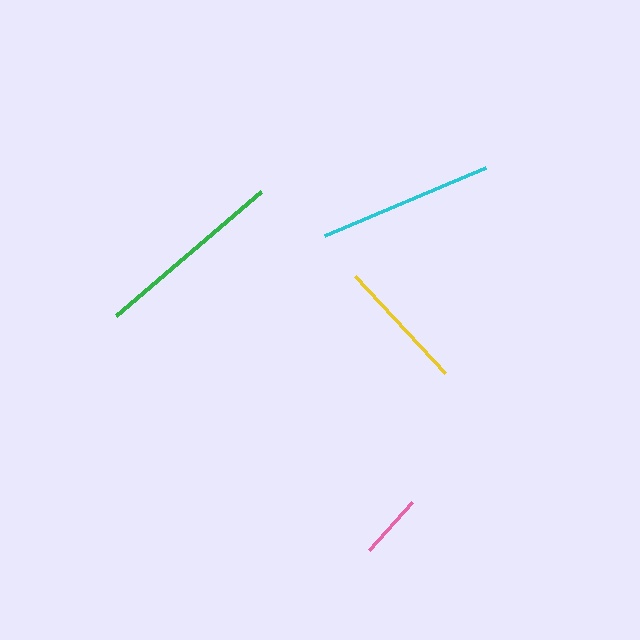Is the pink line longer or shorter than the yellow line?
The yellow line is longer than the pink line.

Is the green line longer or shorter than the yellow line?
The green line is longer than the yellow line.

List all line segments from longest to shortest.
From longest to shortest: green, cyan, yellow, pink.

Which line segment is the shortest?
The pink line is the shortest at approximately 65 pixels.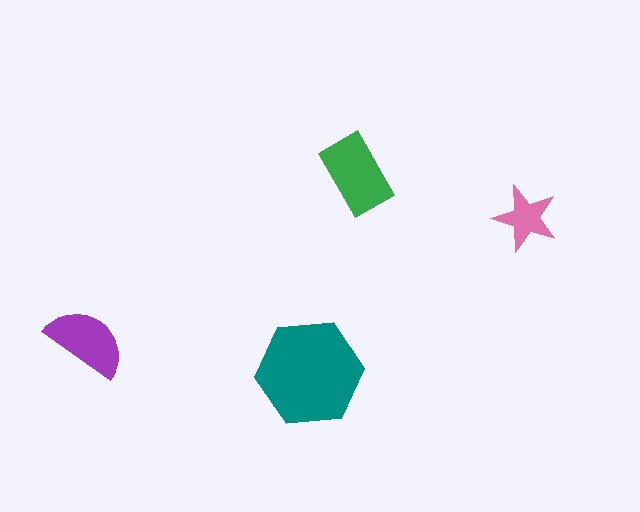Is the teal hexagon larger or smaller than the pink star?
Larger.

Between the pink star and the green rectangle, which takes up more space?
The green rectangle.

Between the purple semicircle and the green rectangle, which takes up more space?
The green rectangle.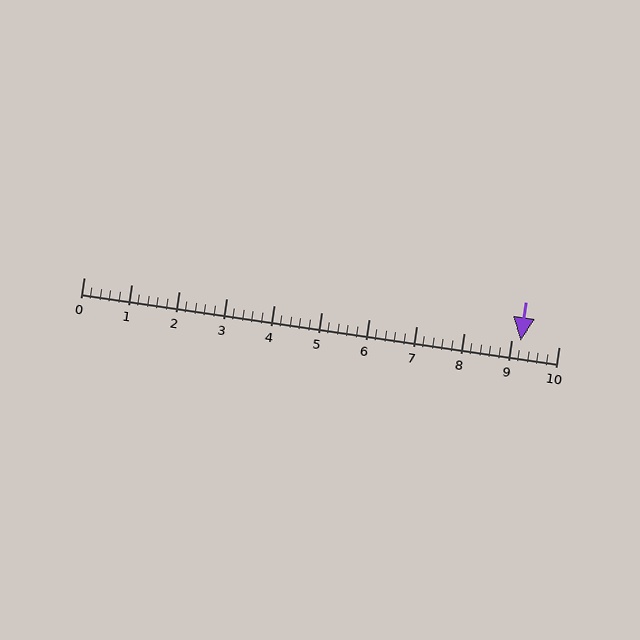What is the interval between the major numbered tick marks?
The major tick marks are spaced 1 units apart.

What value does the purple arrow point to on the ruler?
The purple arrow points to approximately 9.2.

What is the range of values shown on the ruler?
The ruler shows values from 0 to 10.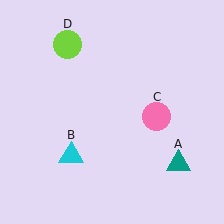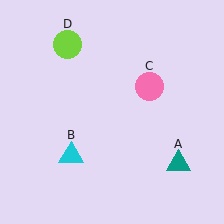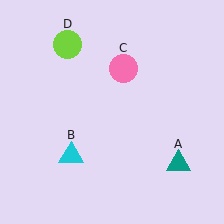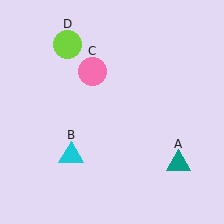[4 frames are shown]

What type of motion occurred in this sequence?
The pink circle (object C) rotated counterclockwise around the center of the scene.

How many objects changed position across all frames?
1 object changed position: pink circle (object C).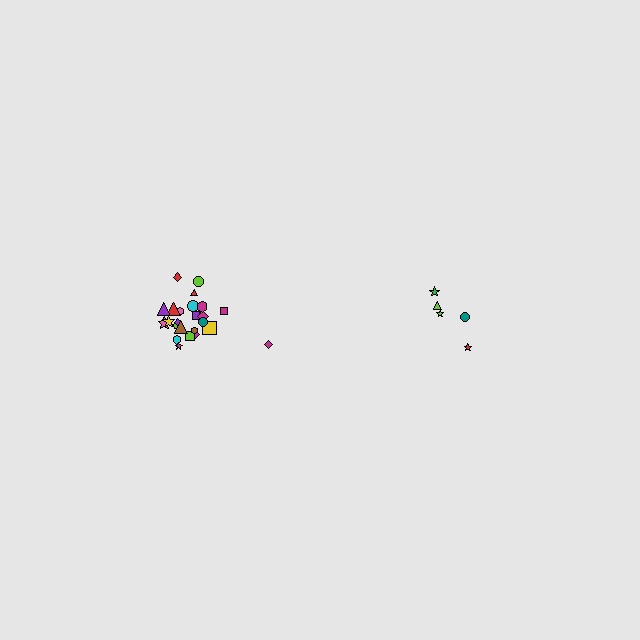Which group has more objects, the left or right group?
The left group.